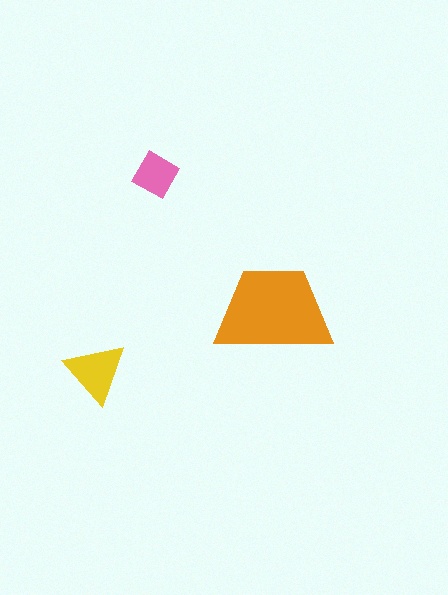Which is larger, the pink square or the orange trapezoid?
The orange trapezoid.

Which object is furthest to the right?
The orange trapezoid is rightmost.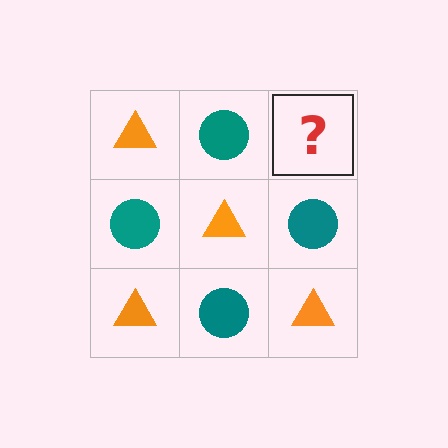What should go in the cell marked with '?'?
The missing cell should contain an orange triangle.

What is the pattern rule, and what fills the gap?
The rule is that it alternates orange triangle and teal circle in a checkerboard pattern. The gap should be filled with an orange triangle.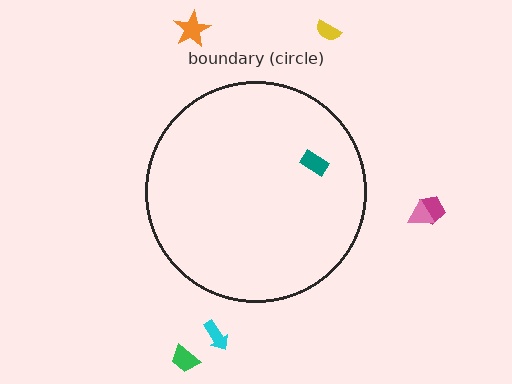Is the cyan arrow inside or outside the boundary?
Outside.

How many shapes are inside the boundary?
1 inside, 6 outside.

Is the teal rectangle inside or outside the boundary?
Inside.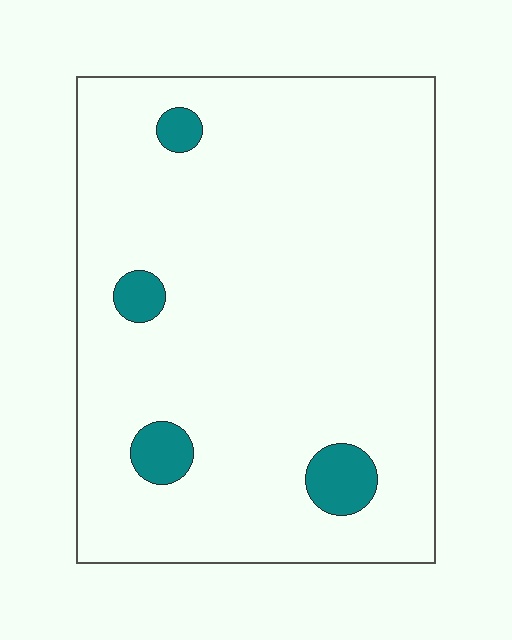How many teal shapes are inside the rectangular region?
4.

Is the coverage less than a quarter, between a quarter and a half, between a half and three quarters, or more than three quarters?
Less than a quarter.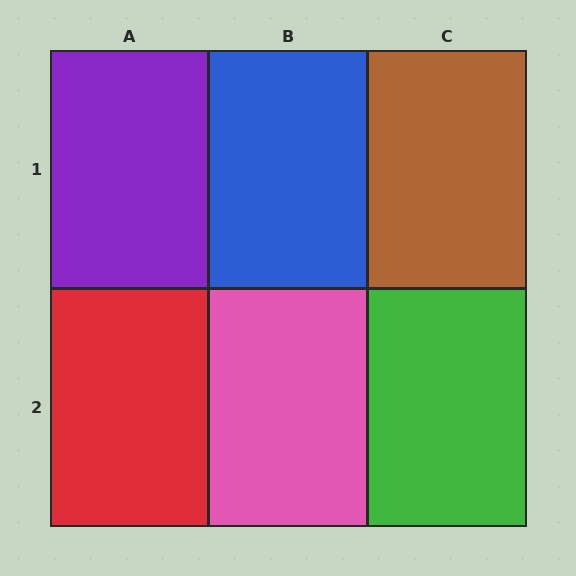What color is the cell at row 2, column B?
Pink.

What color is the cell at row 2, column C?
Green.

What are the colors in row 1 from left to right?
Purple, blue, brown.